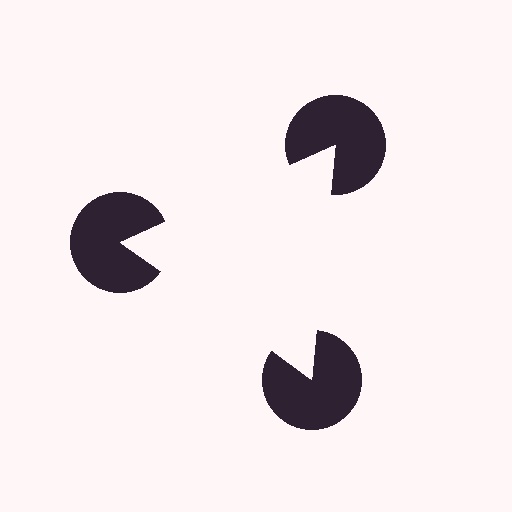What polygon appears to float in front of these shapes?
An illusory triangle — its edges are inferred from the aligned wedge cuts in the pac-man discs, not physically drawn.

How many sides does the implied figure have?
3 sides.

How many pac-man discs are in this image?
There are 3 — one at each vertex of the illusory triangle.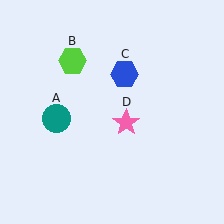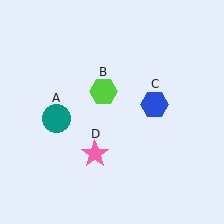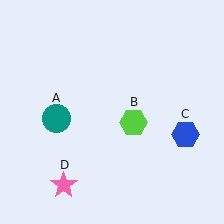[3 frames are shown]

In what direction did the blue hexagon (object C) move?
The blue hexagon (object C) moved down and to the right.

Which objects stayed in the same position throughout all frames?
Teal circle (object A) remained stationary.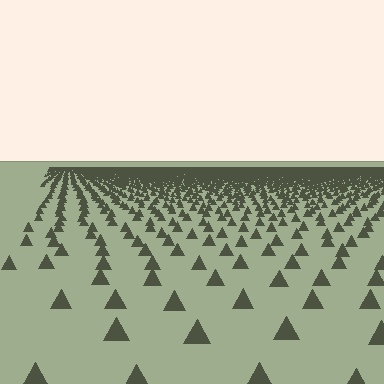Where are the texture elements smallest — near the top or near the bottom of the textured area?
Near the top.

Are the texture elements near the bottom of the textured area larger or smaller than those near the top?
Larger. Near the bottom, elements are closer to the viewer and appear at a bigger on-screen size.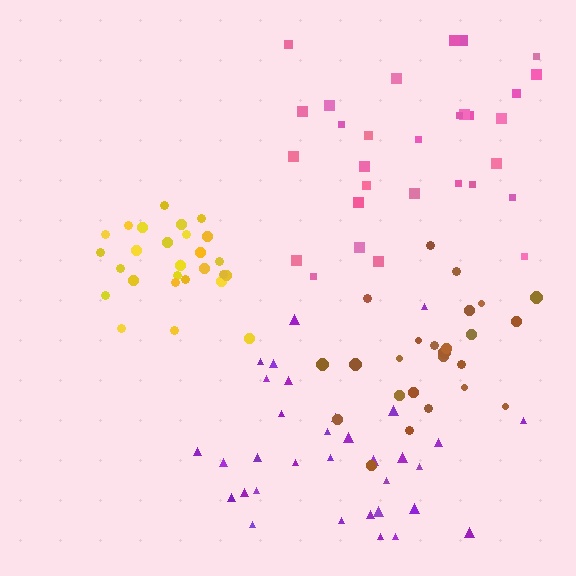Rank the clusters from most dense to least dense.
yellow, brown, pink, purple.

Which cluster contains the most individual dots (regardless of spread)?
Purple (33).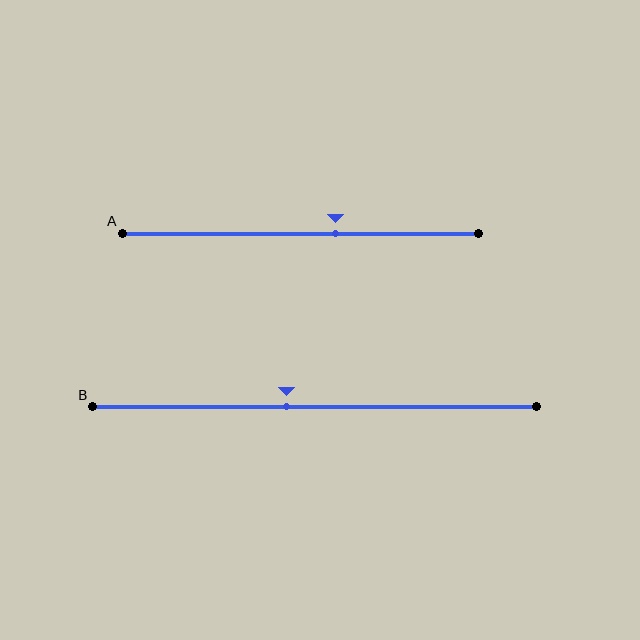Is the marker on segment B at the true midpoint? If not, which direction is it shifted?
No, the marker on segment B is shifted to the left by about 6% of the segment length.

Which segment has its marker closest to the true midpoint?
Segment B has its marker closest to the true midpoint.